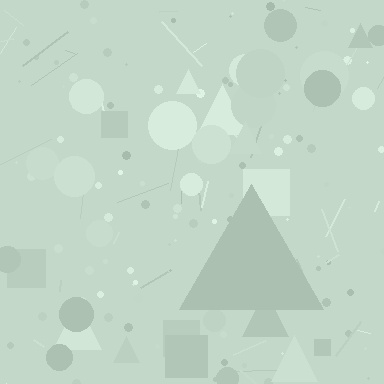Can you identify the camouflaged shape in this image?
The camouflaged shape is a triangle.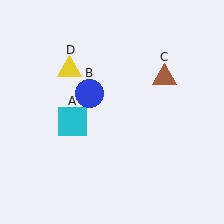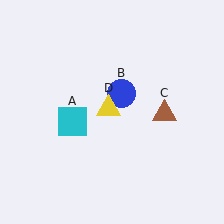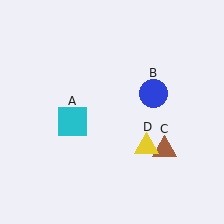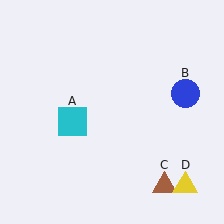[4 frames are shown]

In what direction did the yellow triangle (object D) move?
The yellow triangle (object D) moved down and to the right.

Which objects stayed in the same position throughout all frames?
Cyan square (object A) remained stationary.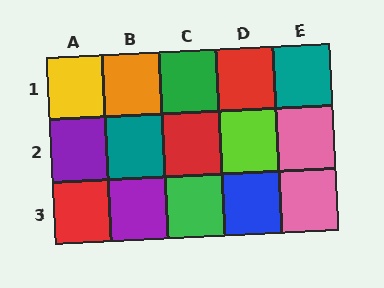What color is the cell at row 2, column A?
Purple.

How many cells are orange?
1 cell is orange.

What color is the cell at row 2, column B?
Teal.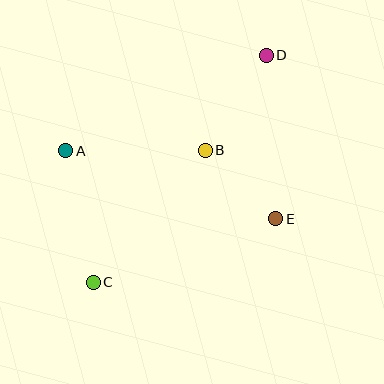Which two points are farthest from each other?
Points C and D are farthest from each other.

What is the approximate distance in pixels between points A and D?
The distance between A and D is approximately 222 pixels.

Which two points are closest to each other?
Points B and E are closest to each other.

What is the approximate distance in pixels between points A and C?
The distance between A and C is approximately 134 pixels.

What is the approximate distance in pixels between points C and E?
The distance between C and E is approximately 193 pixels.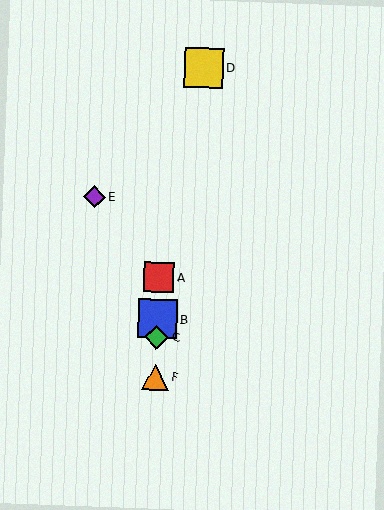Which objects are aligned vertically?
Objects A, B, C, F are aligned vertically.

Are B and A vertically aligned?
Yes, both are at x≈157.